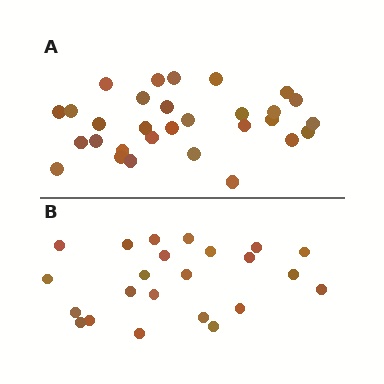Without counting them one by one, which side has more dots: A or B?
Region A (the top region) has more dots.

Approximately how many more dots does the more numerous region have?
Region A has roughly 8 or so more dots than region B.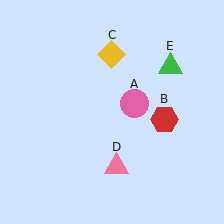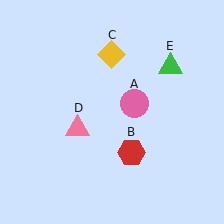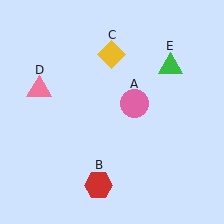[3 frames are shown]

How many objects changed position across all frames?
2 objects changed position: red hexagon (object B), pink triangle (object D).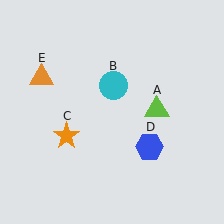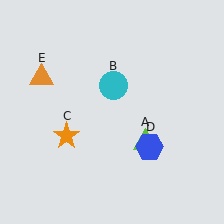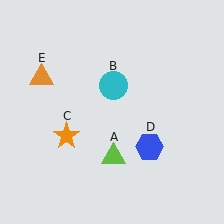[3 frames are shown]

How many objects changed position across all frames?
1 object changed position: lime triangle (object A).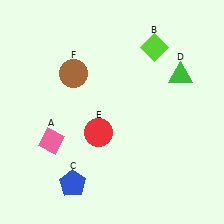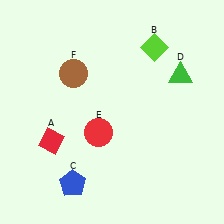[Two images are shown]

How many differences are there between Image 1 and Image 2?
There is 1 difference between the two images.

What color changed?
The diamond (A) changed from pink in Image 1 to red in Image 2.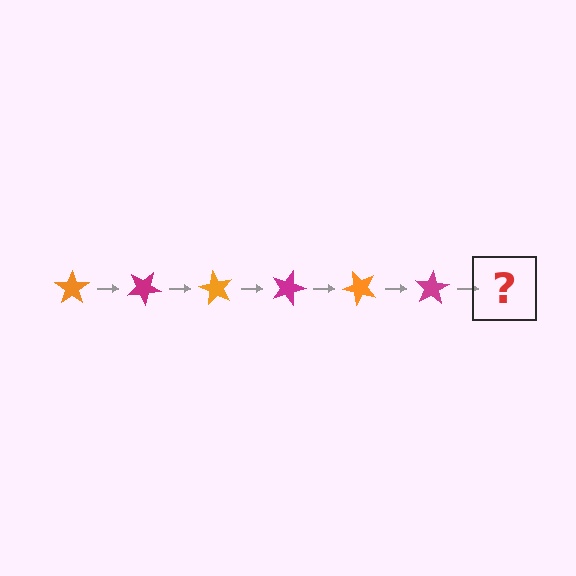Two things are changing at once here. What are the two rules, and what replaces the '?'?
The two rules are that it rotates 30 degrees each step and the color cycles through orange and magenta. The '?' should be an orange star, rotated 180 degrees from the start.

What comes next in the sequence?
The next element should be an orange star, rotated 180 degrees from the start.